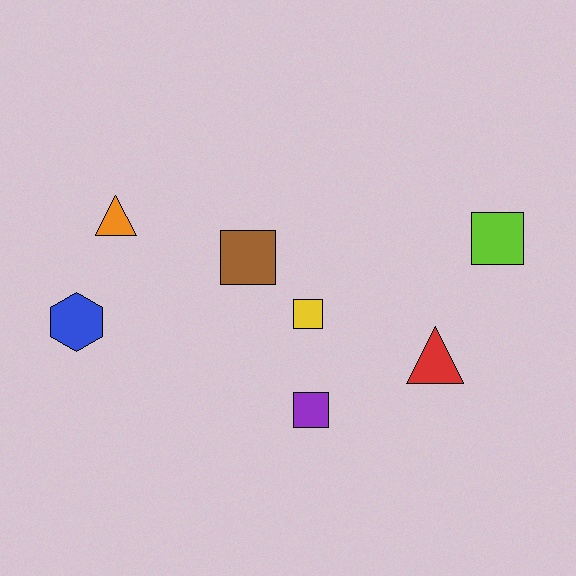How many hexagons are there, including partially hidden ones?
There is 1 hexagon.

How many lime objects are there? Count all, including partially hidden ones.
There is 1 lime object.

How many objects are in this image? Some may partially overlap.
There are 7 objects.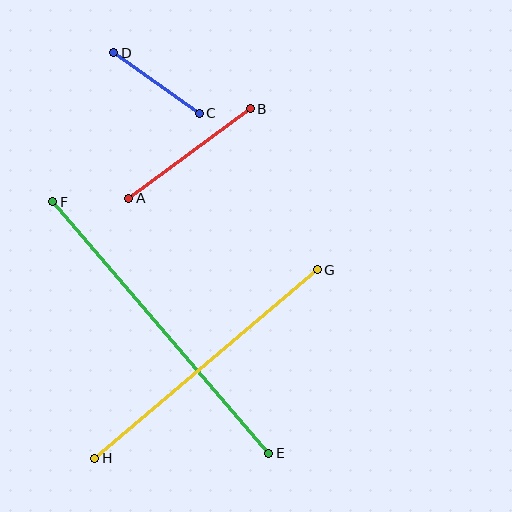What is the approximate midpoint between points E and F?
The midpoint is at approximately (161, 328) pixels.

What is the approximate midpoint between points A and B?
The midpoint is at approximately (190, 154) pixels.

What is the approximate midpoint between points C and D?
The midpoint is at approximately (156, 83) pixels.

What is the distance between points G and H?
The distance is approximately 292 pixels.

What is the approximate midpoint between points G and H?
The midpoint is at approximately (206, 364) pixels.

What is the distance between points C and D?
The distance is approximately 105 pixels.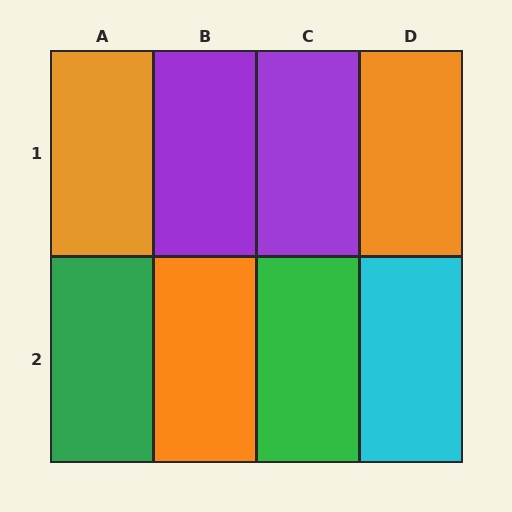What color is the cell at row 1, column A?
Orange.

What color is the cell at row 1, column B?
Purple.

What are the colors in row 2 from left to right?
Green, orange, green, cyan.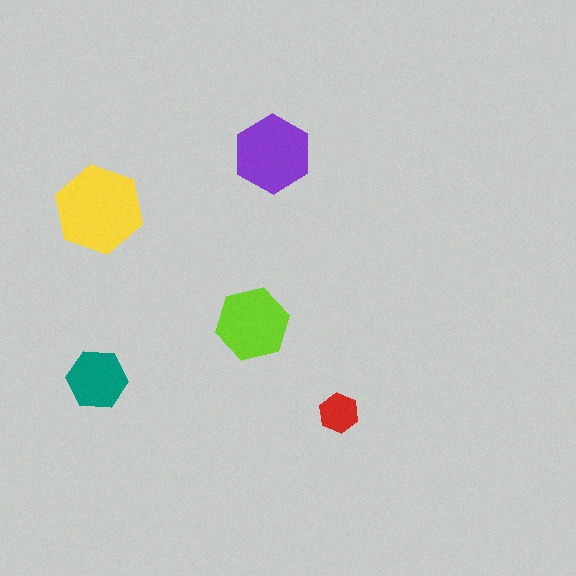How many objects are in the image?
There are 5 objects in the image.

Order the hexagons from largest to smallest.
the yellow one, the purple one, the lime one, the teal one, the red one.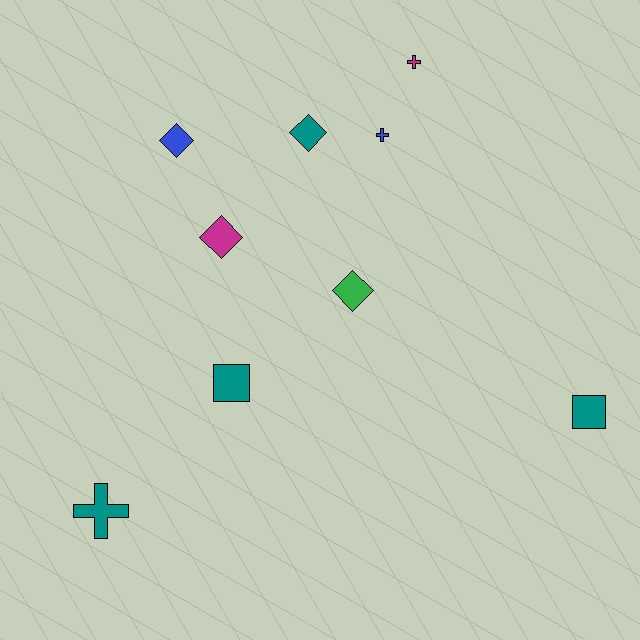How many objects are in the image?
There are 9 objects.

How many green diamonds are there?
There is 1 green diamond.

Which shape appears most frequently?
Diamond, with 4 objects.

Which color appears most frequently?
Teal, with 4 objects.